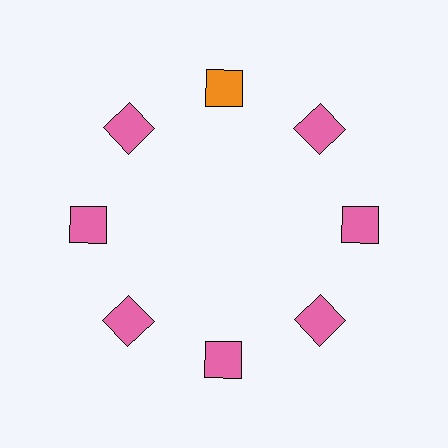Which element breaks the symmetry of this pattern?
The orange square at roughly the 12 o'clock position breaks the symmetry. All other shapes are pink squares.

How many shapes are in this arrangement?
There are 8 shapes arranged in a ring pattern.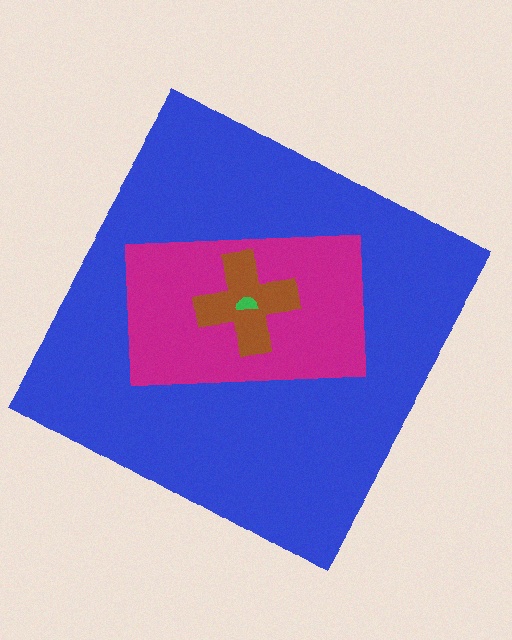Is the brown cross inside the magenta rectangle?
Yes.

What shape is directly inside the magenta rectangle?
The brown cross.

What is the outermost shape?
The blue square.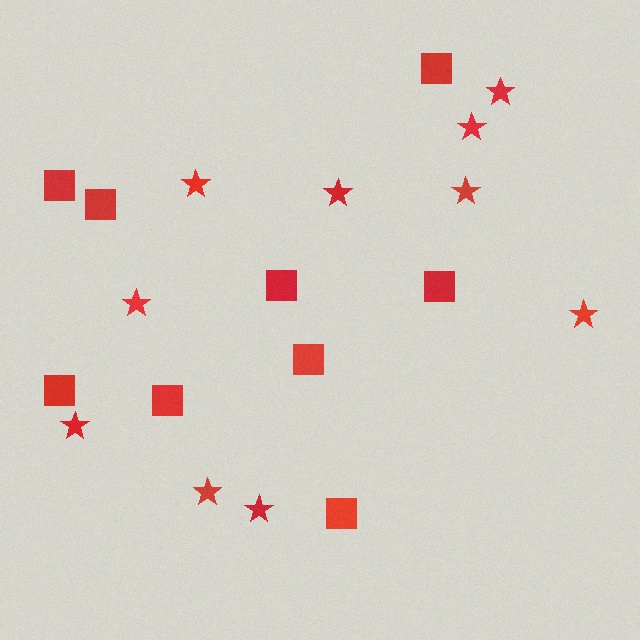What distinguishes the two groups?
There are 2 groups: one group of stars (10) and one group of squares (9).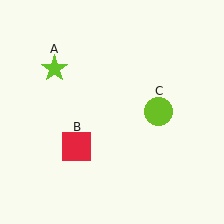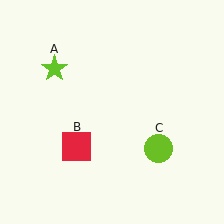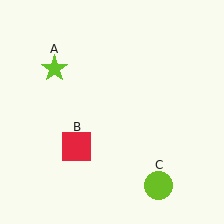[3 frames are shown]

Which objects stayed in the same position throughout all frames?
Lime star (object A) and red square (object B) remained stationary.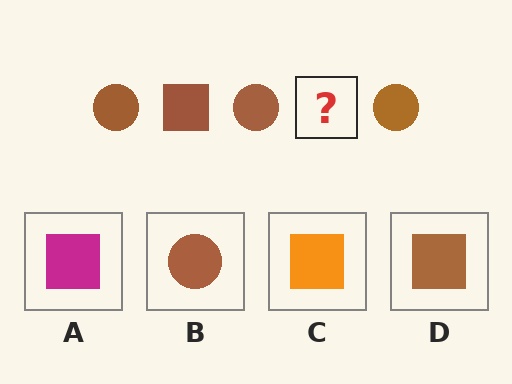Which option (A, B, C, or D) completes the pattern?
D.